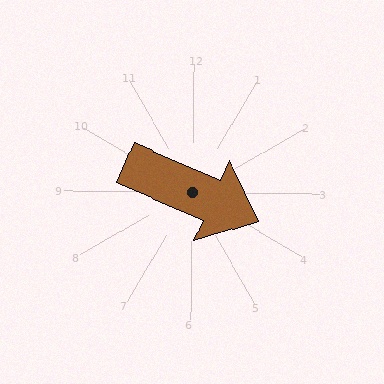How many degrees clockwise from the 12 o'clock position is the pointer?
Approximately 113 degrees.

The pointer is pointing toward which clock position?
Roughly 4 o'clock.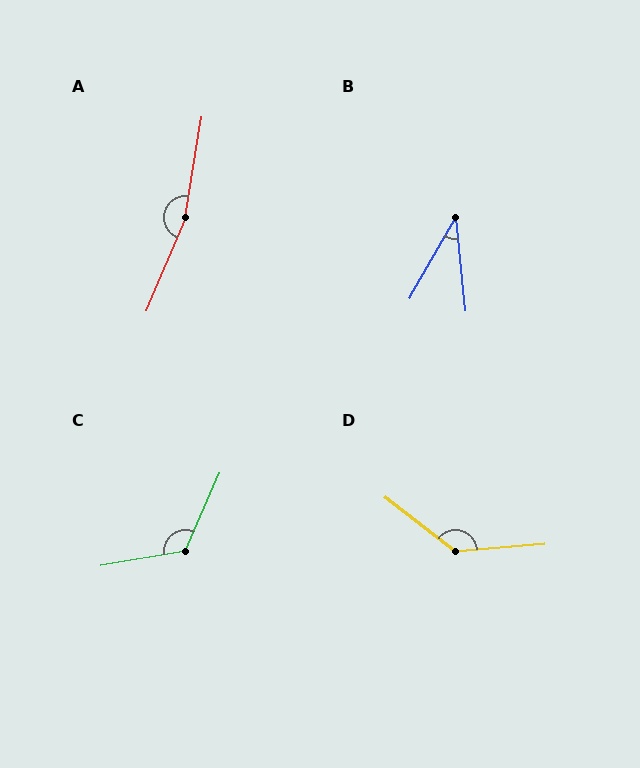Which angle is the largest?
A, at approximately 166 degrees.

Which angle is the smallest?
B, at approximately 36 degrees.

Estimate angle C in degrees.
Approximately 124 degrees.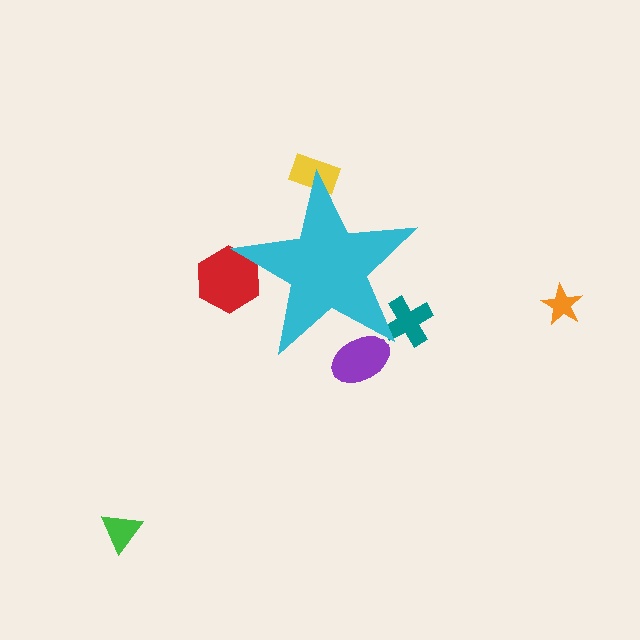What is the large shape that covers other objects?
A cyan star.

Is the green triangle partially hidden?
No, the green triangle is fully visible.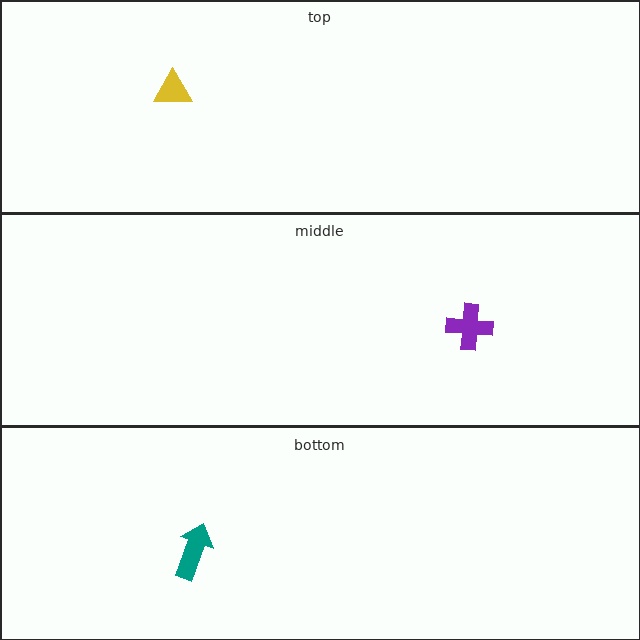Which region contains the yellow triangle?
The top region.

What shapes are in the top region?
The yellow triangle.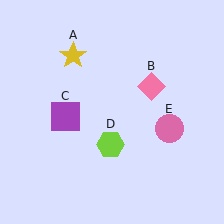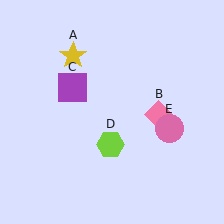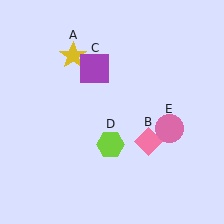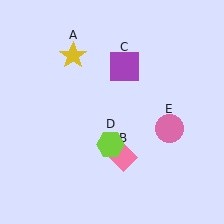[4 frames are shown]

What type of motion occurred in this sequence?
The pink diamond (object B), purple square (object C) rotated clockwise around the center of the scene.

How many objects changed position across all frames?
2 objects changed position: pink diamond (object B), purple square (object C).